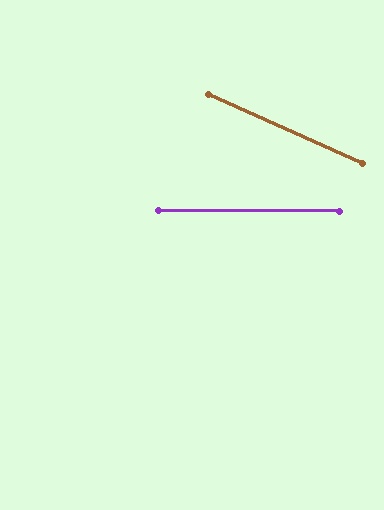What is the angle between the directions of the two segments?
Approximately 24 degrees.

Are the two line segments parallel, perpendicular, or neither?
Neither parallel nor perpendicular — they differ by about 24°.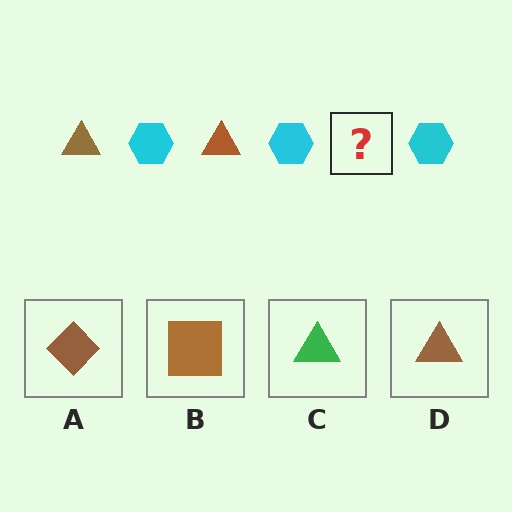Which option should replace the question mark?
Option D.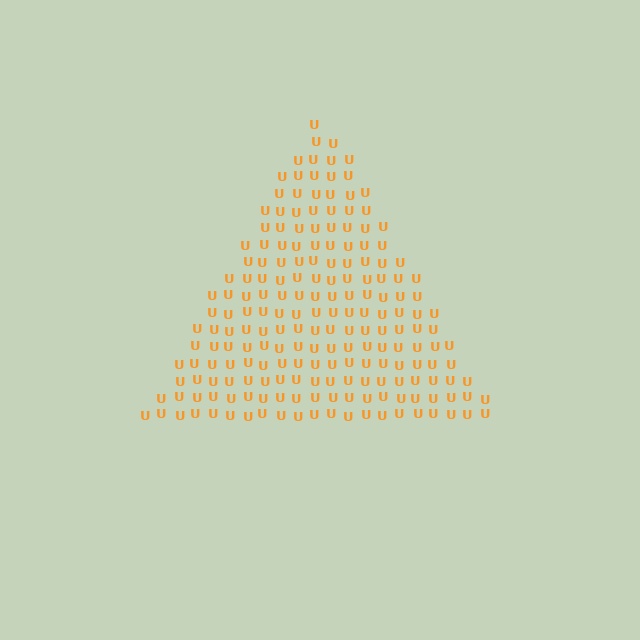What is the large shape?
The large shape is a triangle.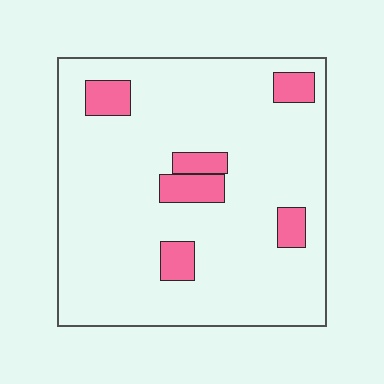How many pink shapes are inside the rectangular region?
6.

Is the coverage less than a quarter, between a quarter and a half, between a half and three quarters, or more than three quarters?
Less than a quarter.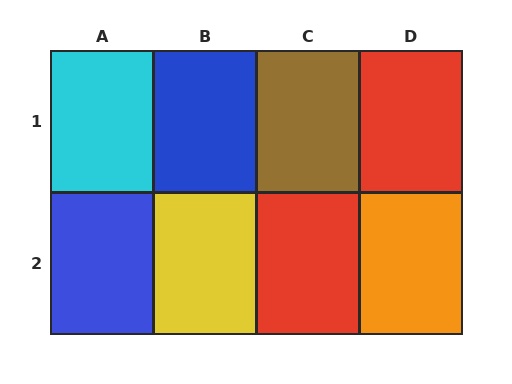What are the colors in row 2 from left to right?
Blue, yellow, red, orange.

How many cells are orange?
1 cell is orange.